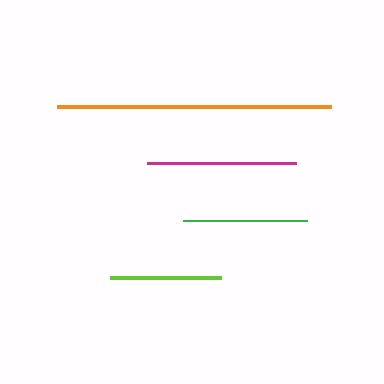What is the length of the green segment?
The green segment is approximately 124 pixels long.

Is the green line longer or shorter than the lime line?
The green line is longer than the lime line.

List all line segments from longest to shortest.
From longest to shortest: orange, magenta, green, lime.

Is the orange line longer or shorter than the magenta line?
The orange line is longer than the magenta line.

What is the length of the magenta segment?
The magenta segment is approximately 149 pixels long.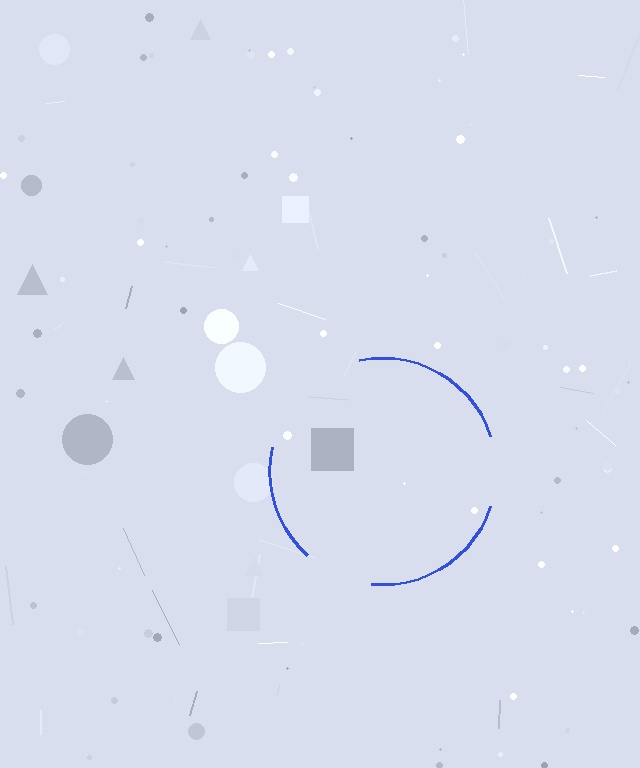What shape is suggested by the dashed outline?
The dashed outline suggests a circle.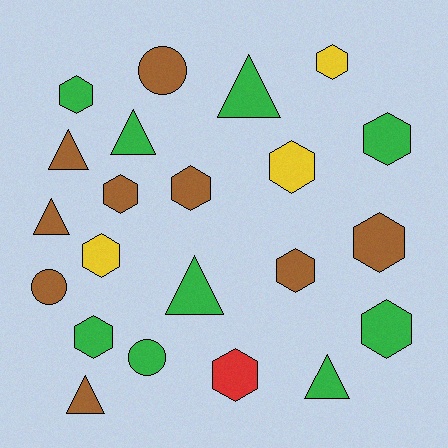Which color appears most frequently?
Brown, with 9 objects.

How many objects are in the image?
There are 22 objects.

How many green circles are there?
There is 1 green circle.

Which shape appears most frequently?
Hexagon, with 12 objects.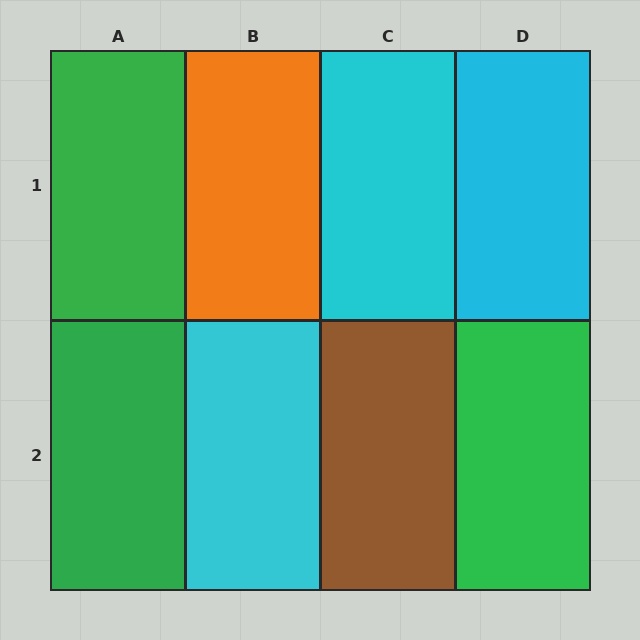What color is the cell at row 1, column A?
Green.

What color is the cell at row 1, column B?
Orange.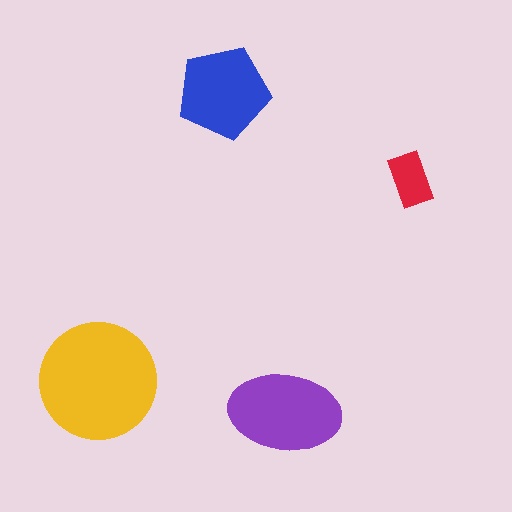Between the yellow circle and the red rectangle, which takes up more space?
The yellow circle.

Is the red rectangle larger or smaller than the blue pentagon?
Smaller.